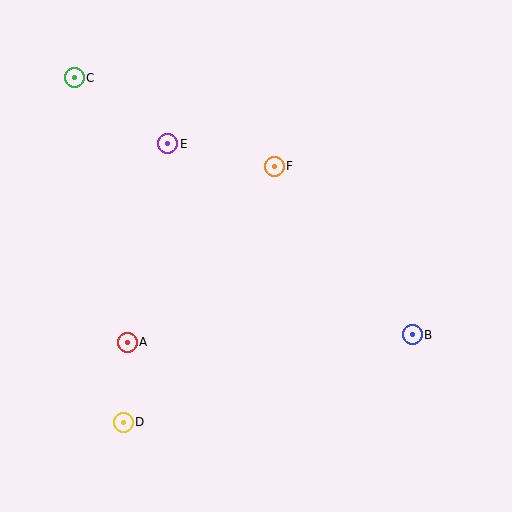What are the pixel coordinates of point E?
Point E is at (168, 144).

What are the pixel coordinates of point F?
Point F is at (274, 166).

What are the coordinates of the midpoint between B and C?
The midpoint between B and C is at (243, 206).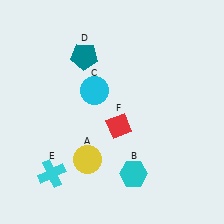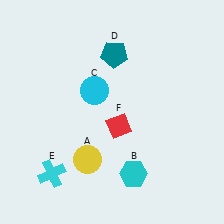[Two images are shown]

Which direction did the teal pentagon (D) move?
The teal pentagon (D) moved right.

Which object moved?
The teal pentagon (D) moved right.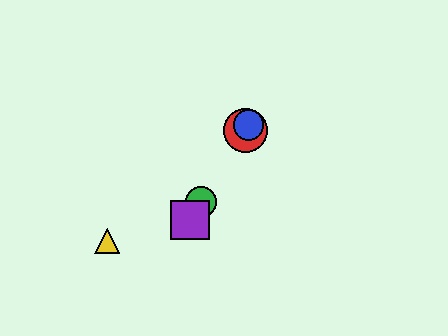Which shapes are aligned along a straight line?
The red circle, the blue circle, the green circle, the purple square are aligned along a straight line.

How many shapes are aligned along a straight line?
4 shapes (the red circle, the blue circle, the green circle, the purple square) are aligned along a straight line.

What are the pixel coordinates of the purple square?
The purple square is at (190, 220).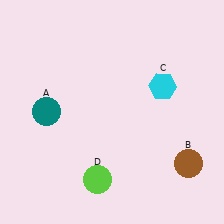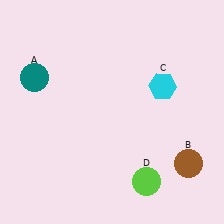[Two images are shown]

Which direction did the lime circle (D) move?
The lime circle (D) moved right.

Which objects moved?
The objects that moved are: the teal circle (A), the lime circle (D).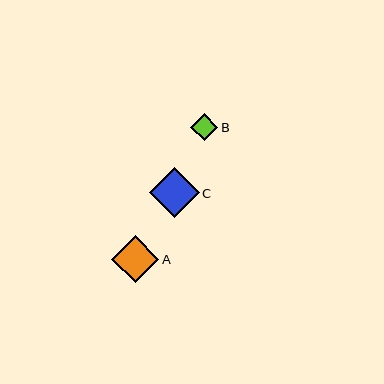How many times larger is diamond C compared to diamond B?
Diamond C is approximately 1.9 times the size of diamond B.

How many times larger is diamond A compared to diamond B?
Diamond A is approximately 1.8 times the size of diamond B.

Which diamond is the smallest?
Diamond B is the smallest with a size of approximately 27 pixels.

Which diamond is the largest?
Diamond C is the largest with a size of approximately 50 pixels.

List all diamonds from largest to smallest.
From largest to smallest: C, A, B.